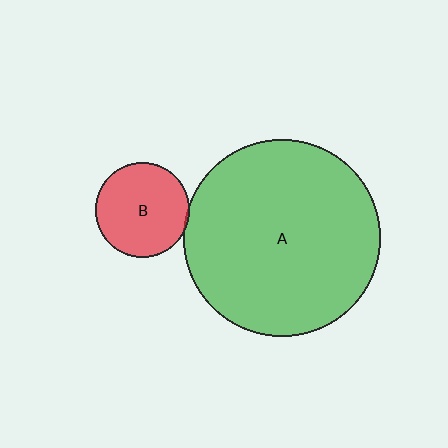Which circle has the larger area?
Circle A (green).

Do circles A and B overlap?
Yes.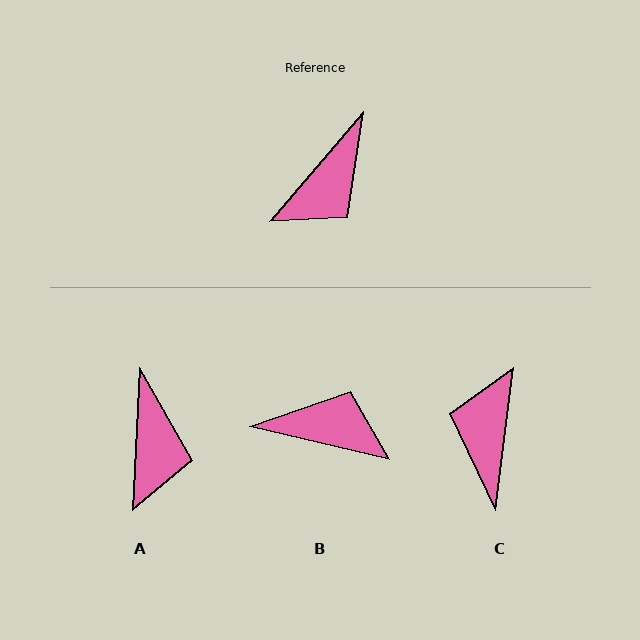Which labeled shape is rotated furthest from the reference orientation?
C, about 147 degrees away.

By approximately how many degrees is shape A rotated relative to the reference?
Approximately 38 degrees counter-clockwise.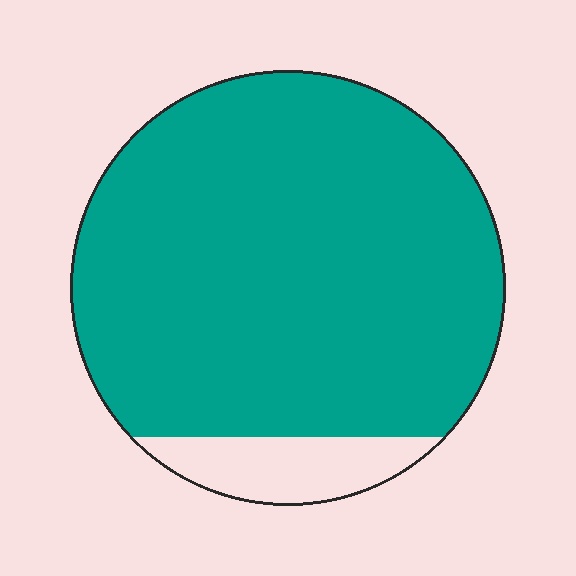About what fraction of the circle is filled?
About nine tenths (9/10).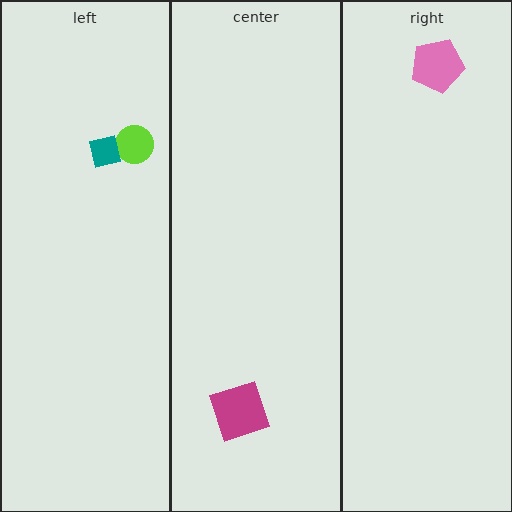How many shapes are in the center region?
1.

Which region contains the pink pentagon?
The right region.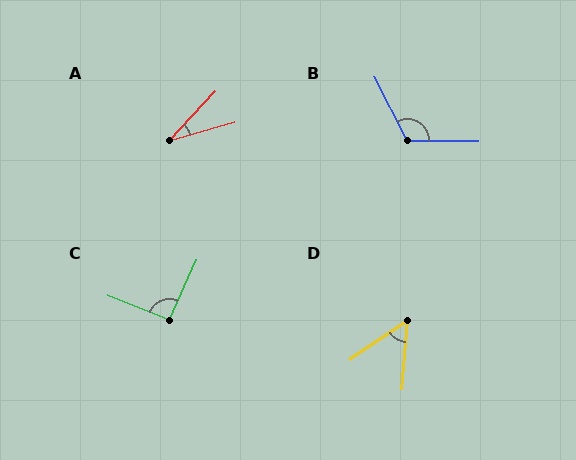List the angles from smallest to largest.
A (31°), D (51°), C (92°), B (117°).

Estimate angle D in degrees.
Approximately 51 degrees.